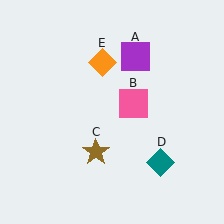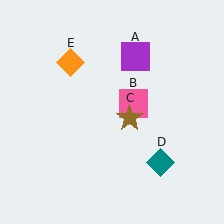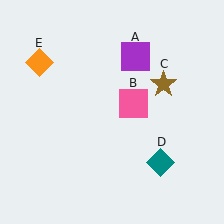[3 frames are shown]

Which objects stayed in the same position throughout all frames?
Purple square (object A) and pink square (object B) and teal diamond (object D) remained stationary.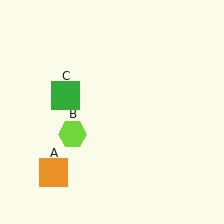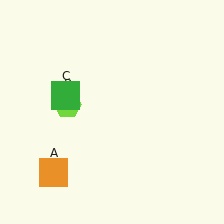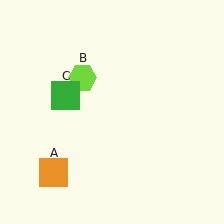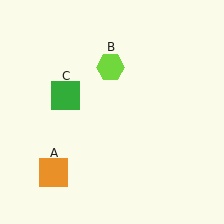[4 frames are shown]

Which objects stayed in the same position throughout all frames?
Orange square (object A) and green square (object C) remained stationary.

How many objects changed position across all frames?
1 object changed position: lime hexagon (object B).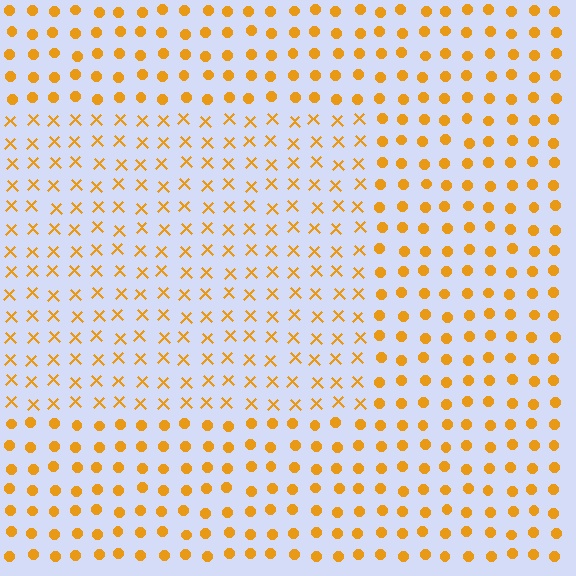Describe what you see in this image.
The image is filled with small orange elements arranged in a uniform grid. A rectangle-shaped region contains X marks, while the surrounding area contains circles. The boundary is defined purely by the change in element shape.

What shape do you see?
I see a rectangle.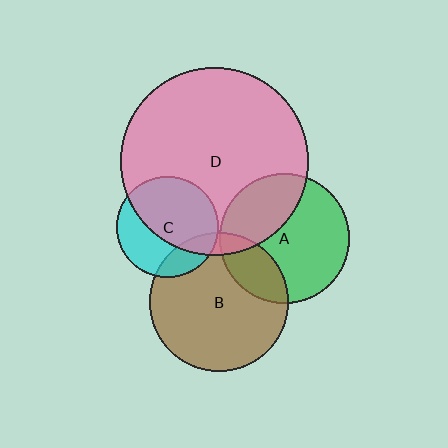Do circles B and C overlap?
Yes.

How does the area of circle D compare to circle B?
Approximately 1.8 times.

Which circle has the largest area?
Circle D (pink).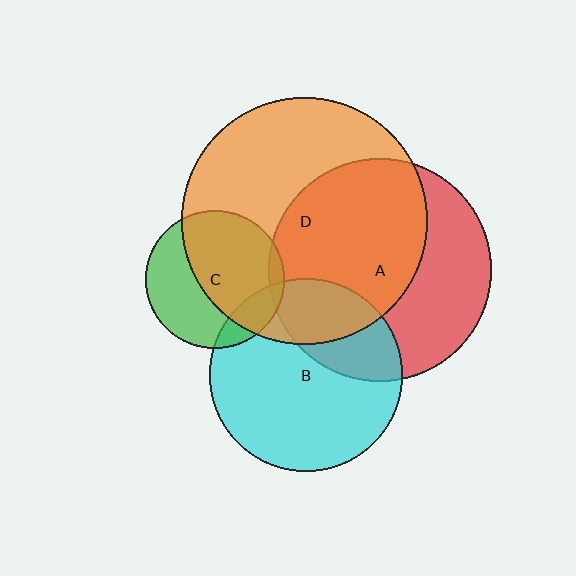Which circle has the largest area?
Circle D (orange).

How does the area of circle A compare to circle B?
Approximately 1.3 times.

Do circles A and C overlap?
Yes.